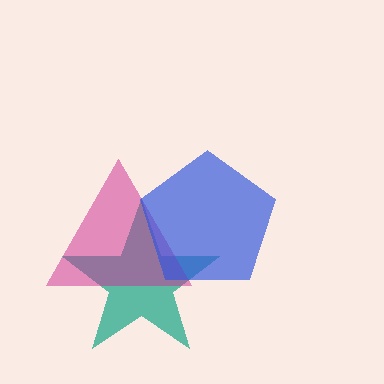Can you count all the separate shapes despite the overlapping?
Yes, there are 3 separate shapes.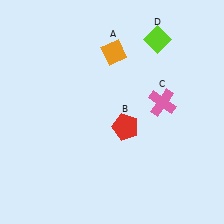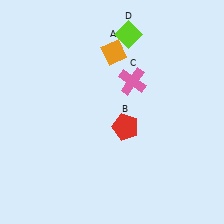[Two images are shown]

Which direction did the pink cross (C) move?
The pink cross (C) moved left.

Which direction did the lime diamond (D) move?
The lime diamond (D) moved left.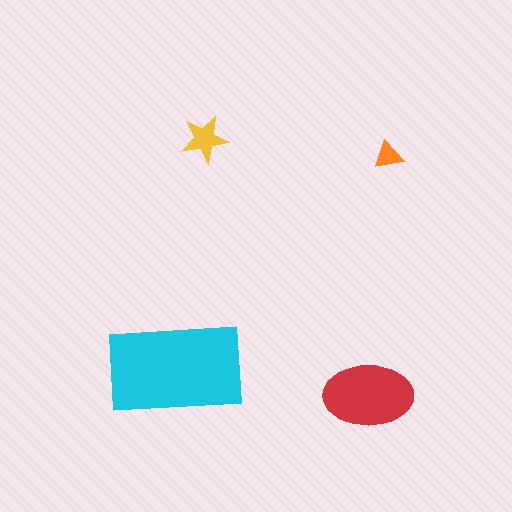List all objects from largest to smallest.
The cyan rectangle, the red ellipse, the yellow star, the orange triangle.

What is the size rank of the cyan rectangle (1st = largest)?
1st.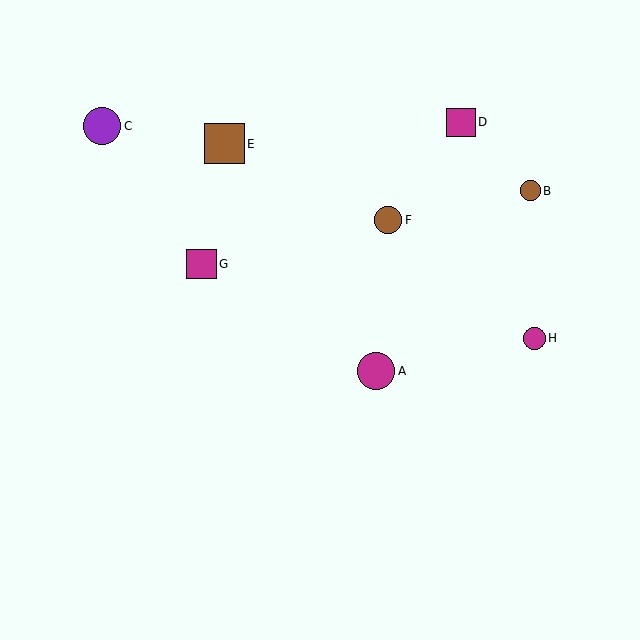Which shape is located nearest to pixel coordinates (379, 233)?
The brown circle (labeled F) at (388, 220) is nearest to that location.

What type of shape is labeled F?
Shape F is a brown circle.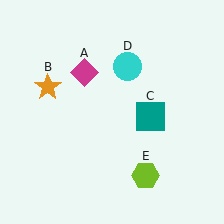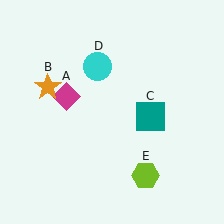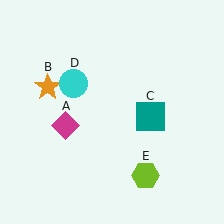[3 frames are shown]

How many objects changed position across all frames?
2 objects changed position: magenta diamond (object A), cyan circle (object D).